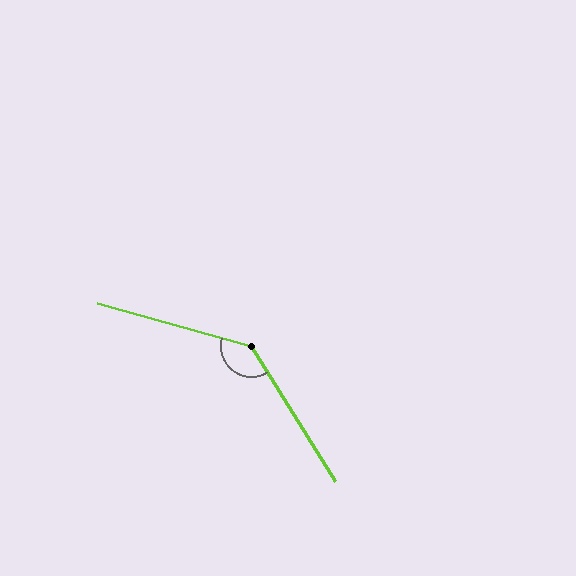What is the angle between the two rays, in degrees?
Approximately 137 degrees.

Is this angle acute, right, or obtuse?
It is obtuse.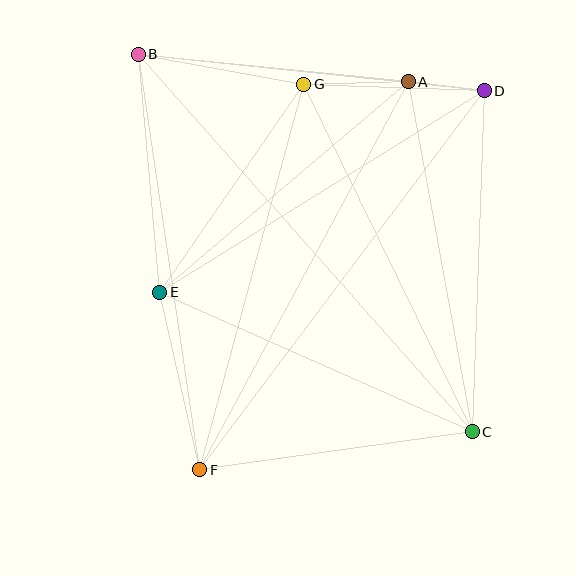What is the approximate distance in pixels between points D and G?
The distance between D and G is approximately 180 pixels.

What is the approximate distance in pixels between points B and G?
The distance between B and G is approximately 169 pixels.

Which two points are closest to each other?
Points A and D are closest to each other.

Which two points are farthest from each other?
Points B and C are farthest from each other.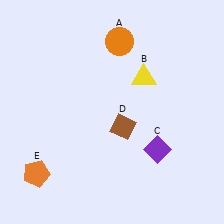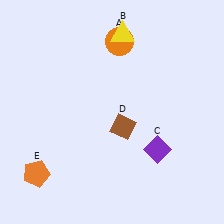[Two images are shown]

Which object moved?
The yellow triangle (B) moved up.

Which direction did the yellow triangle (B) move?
The yellow triangle (B) moved up.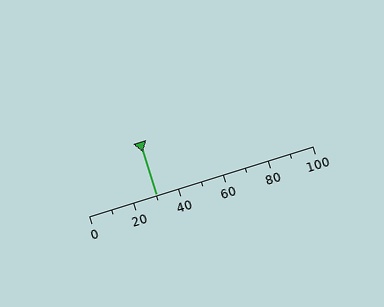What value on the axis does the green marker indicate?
The marker indicates approximately 30.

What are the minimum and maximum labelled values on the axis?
The axis runs from 0 to 100.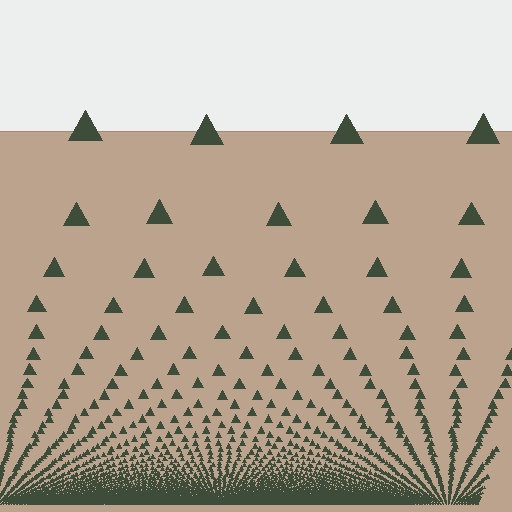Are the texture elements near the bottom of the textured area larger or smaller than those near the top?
Smaller. The gradient is inverted — elements near the bottom are smaller and denser.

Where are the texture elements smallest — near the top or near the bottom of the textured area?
Near the bottom.